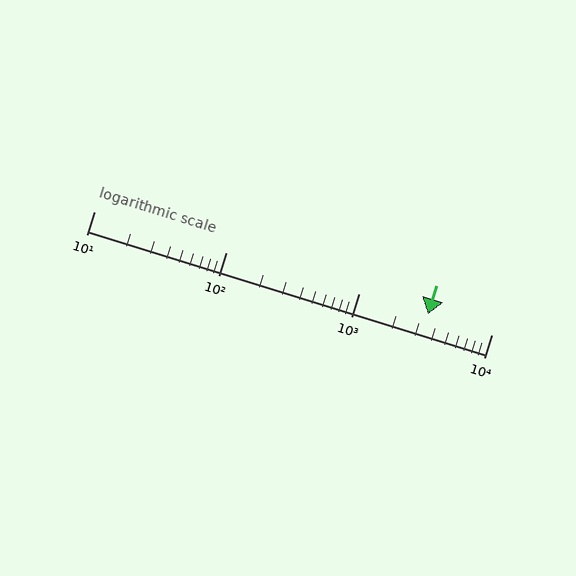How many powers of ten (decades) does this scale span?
The scale spans 3 decades, from 10 to 10000.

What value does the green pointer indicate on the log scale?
The pointer indicates approximately 3300.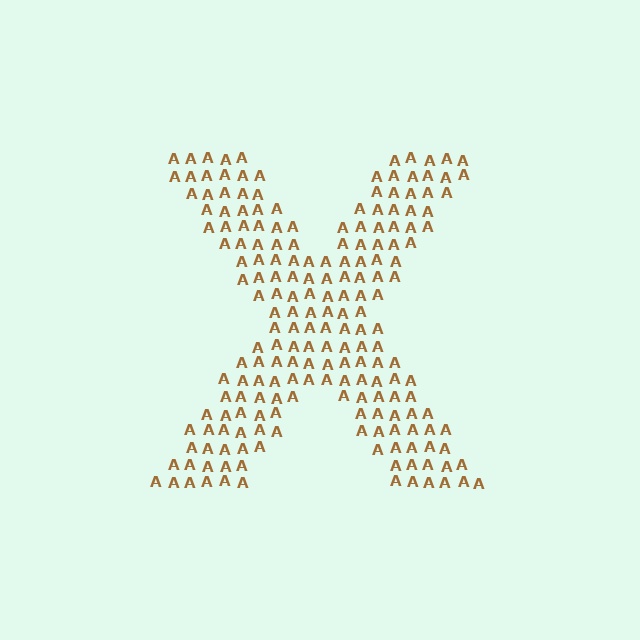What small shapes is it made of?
It is made of small letter A's.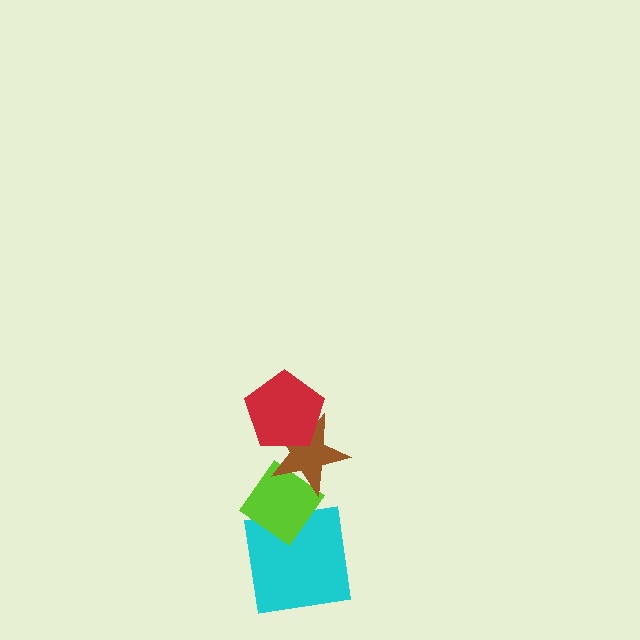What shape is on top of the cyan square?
The lime diamond is on top of the cyan square.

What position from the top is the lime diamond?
The lime diamond is 3rd from the top.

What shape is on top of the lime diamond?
The brown star is on top of the lime diamond.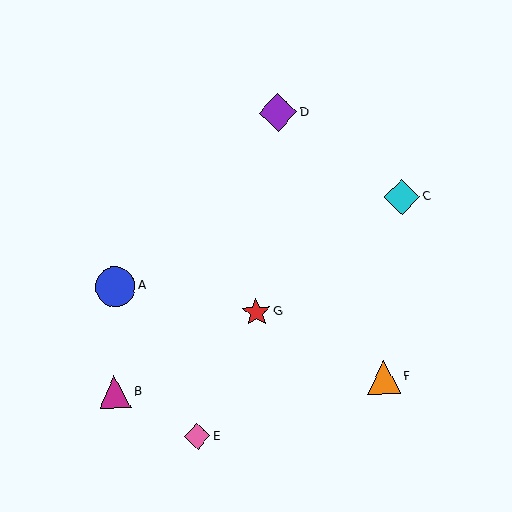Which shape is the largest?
The blue circle (labeled A) is the largest.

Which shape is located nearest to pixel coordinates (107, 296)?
The blue circle (labeled A) at (115, 287) is nearest to that location.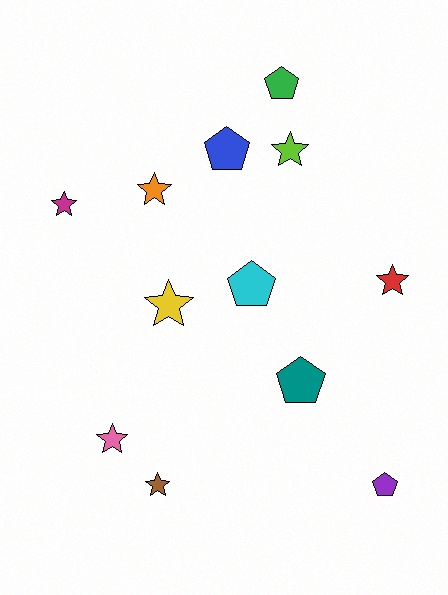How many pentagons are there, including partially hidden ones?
There are 5 pentagons.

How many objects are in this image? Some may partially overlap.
There are 12 objects.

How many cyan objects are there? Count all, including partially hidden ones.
There is 1 cyan object.